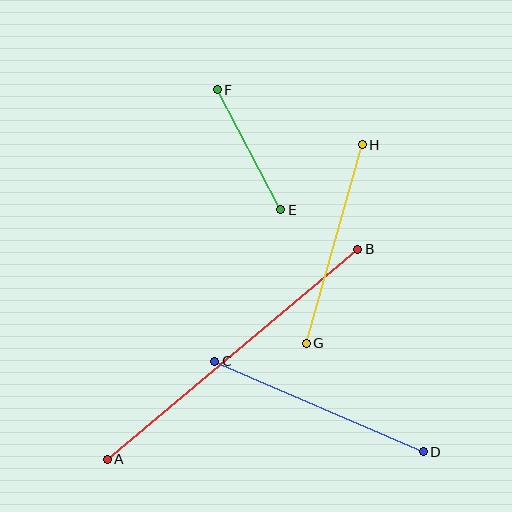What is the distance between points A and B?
The distance is approximately 327 pixels.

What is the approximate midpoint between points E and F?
The midpoint is at approximately (249, 150) pixels.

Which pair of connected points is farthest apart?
Points A and B are farthest apart.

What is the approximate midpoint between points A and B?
The midpoint is at approximately (232, 354) pixels.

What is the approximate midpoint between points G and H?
The midpoint is at approximately (334, 244) pixels.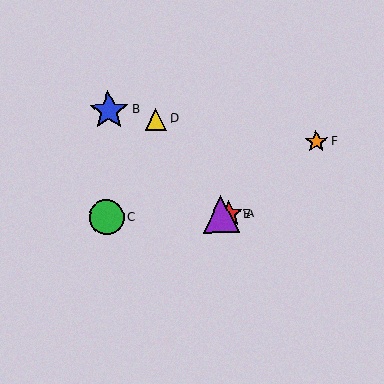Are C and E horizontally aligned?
Yes, both are at y≈217.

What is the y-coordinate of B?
Object B is at y≈111.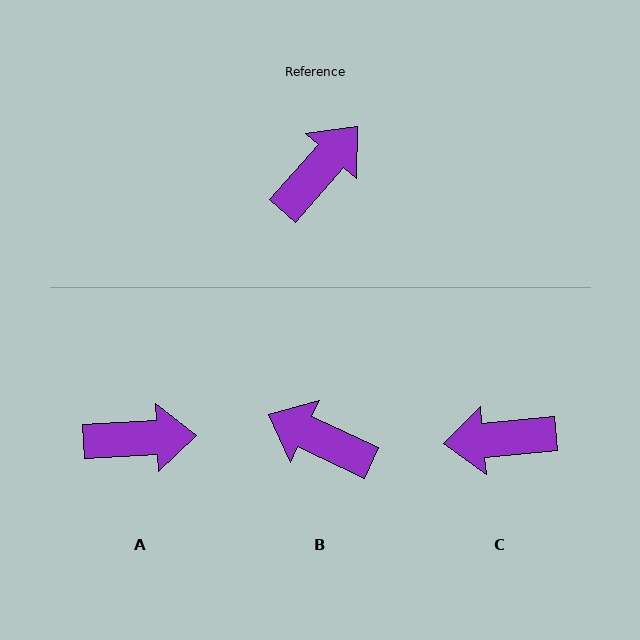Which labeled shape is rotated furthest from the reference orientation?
C, about 137 degrees away.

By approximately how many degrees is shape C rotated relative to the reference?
Approximately 137 degrees counter-clockwise.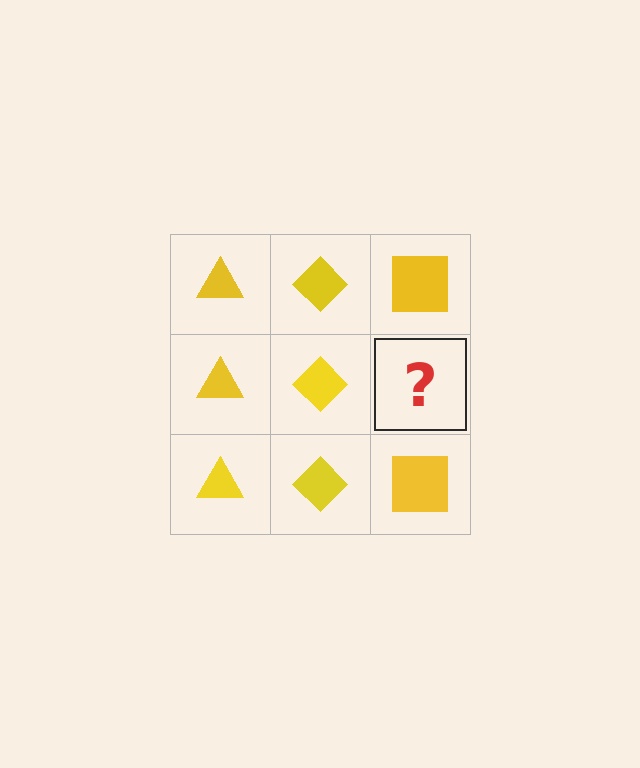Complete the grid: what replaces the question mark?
The question mark should be replaced with a yellow square.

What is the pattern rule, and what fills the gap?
The rule is that each column has a consistent shape. The gap should be filled with a yellow square.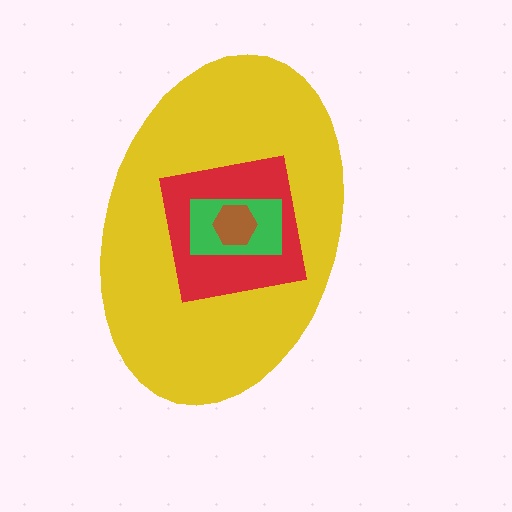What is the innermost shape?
The brown hexagon.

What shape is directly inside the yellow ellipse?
The red square.